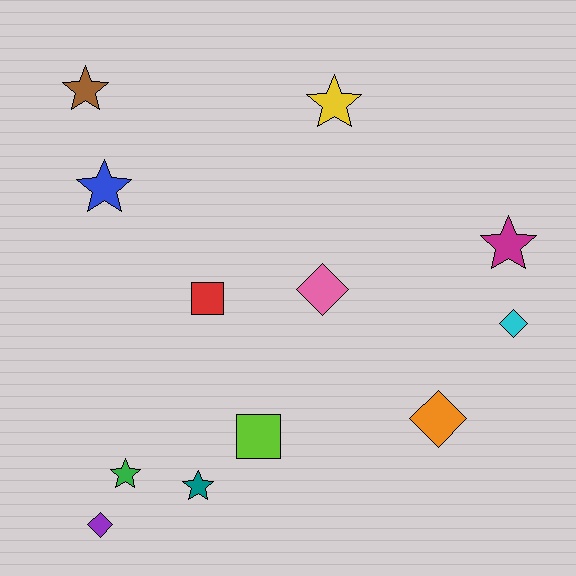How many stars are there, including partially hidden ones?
There are 6 stars.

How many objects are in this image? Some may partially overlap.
There are 12 objects.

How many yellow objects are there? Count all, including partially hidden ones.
There is 1 yellow object.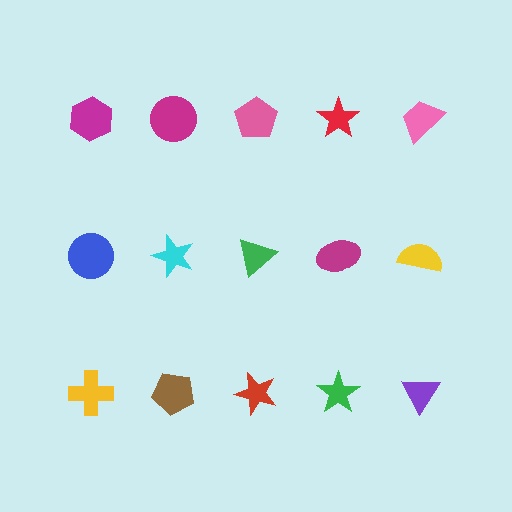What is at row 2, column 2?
A cyan star.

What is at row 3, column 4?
A green star.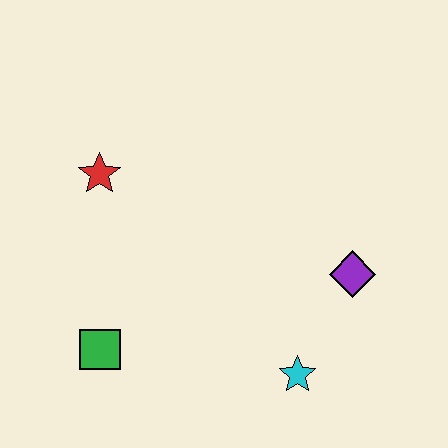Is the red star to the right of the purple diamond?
No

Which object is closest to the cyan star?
The purple diamond is closest to the cyan star.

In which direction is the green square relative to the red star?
The green square is below the red star.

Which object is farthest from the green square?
The purple diamond is farthest from the green square.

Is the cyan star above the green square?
No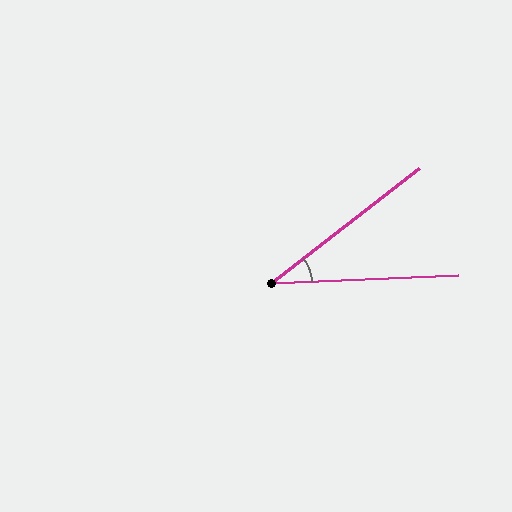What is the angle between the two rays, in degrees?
Approximately 36 degrees.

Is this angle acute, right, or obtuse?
It is acute.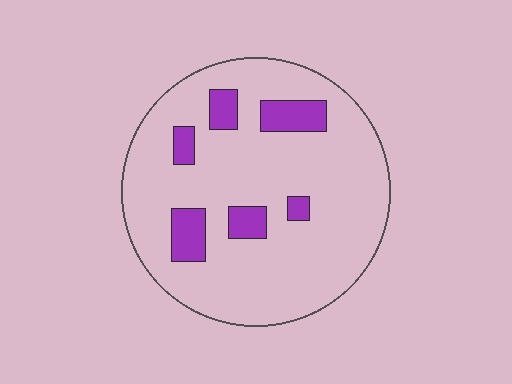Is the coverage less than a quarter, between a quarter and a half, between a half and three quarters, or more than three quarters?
Less than a quarter.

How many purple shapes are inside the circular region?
6.